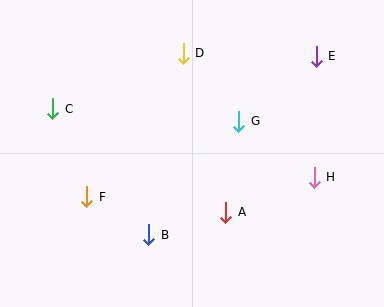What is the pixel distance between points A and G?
The distance between A and G is 92 pixels.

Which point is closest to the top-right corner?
Point E is closest to the top-right corner.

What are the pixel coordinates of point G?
Point G is at (239, 121).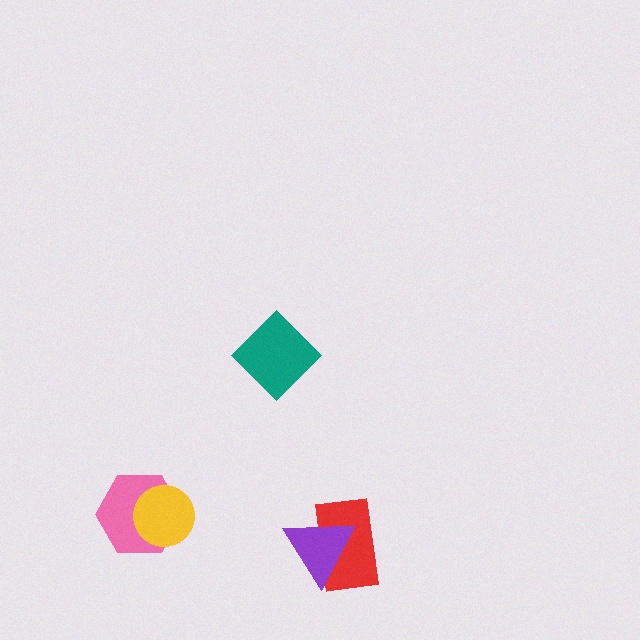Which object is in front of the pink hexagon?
The yellow circle is in front of the pink hexagon.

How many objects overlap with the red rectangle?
1 object overlaps with the red rectangle.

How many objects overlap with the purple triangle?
1 object overlaps with the purple triangle.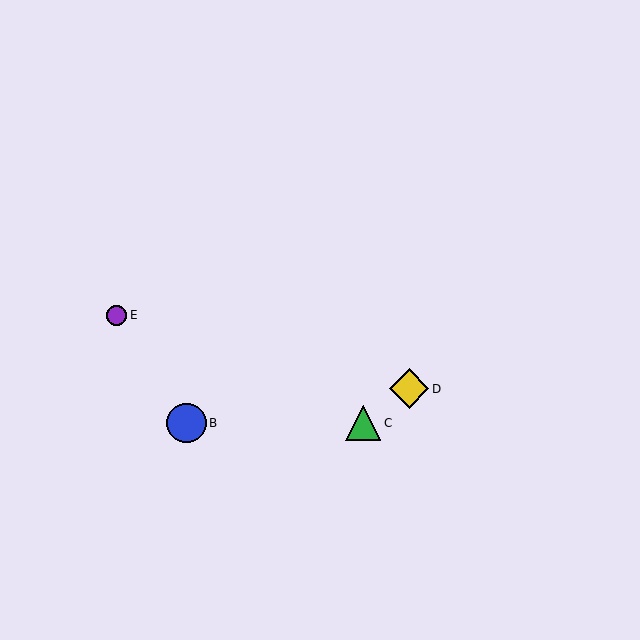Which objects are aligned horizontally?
Objects A, B, C are aligned horizontally.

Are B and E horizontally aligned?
No, B is at y≈423 and E is at y≈315.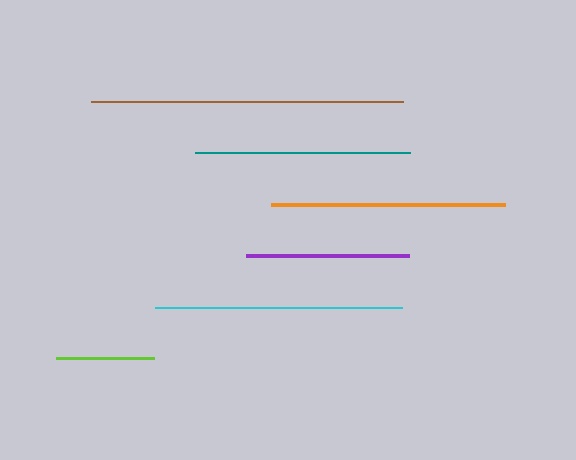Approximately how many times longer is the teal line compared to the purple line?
The teal line is approximately 1.3 times the length of the purple line.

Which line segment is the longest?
The brown line is the longest at approximately 312 pixels.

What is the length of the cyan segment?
The cyan segment is approximately 247 pixels long.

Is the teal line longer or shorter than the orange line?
The orange line is longer than the teal line.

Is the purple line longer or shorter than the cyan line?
The cyan line is longer than the purple line.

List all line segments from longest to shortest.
From longest to shortest: brown, cyan, orange, teal, purple, lime.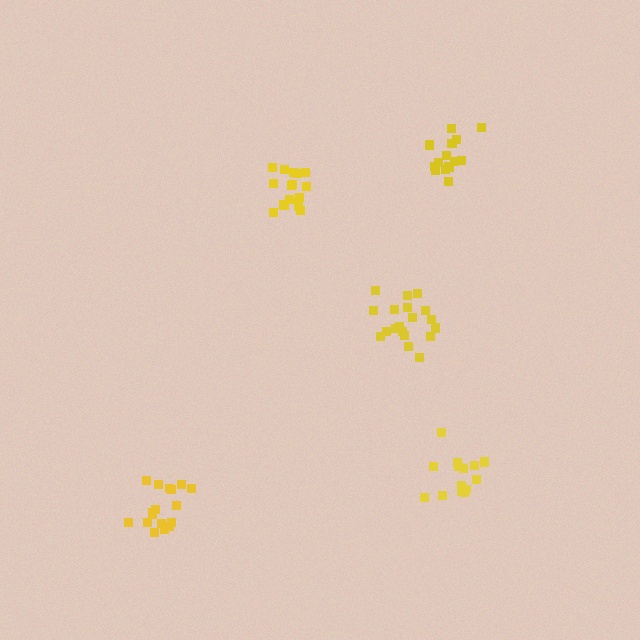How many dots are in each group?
Group 1: 16 dots, Group 2: 16 dots, Group 3: 19 dots, Group 4: 14 dots, Group 5: 17 dots (82 total).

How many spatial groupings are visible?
There are 5 spatial groupings.